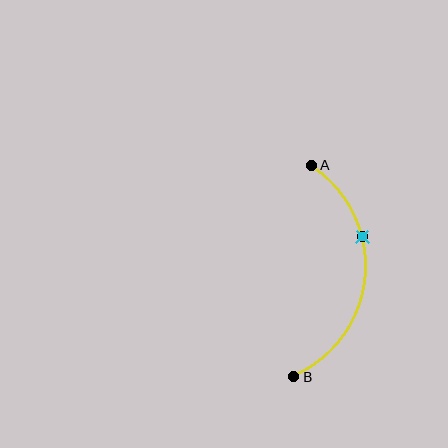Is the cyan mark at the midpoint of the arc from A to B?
No. The cyan mark lies on the arc but is closer to endpoint A. The arc midpoint would be at the point on the curve equidistant along the arc from both A and B.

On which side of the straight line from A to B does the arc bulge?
The arc bulges to the right of the straight line connecting A and B.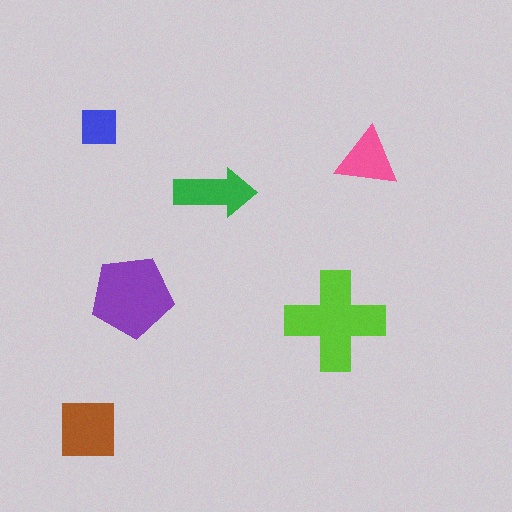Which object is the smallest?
The blue square.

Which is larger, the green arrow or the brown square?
The brown square.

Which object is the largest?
The lime cross.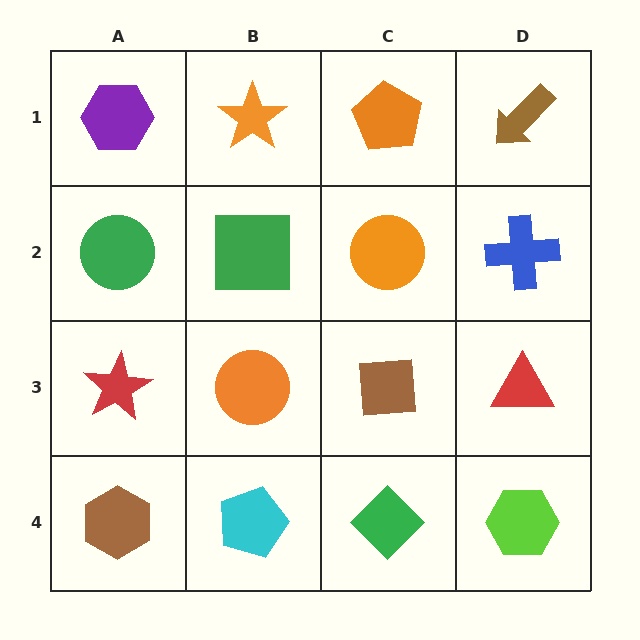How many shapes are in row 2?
4 shapes.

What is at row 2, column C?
An orange circle.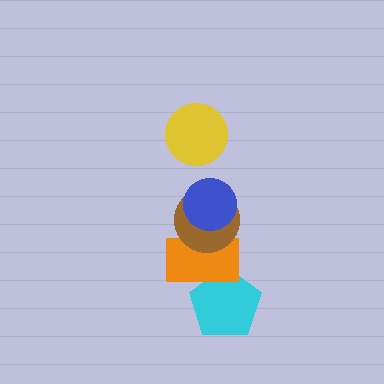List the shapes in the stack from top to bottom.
From top to bottom: the yellow circle, the blue circle, the brown circle, the orange rectangle, the cyan pentagon.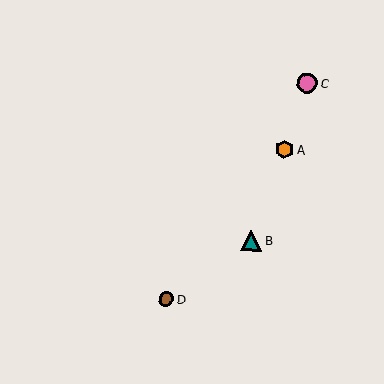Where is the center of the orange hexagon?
The center of the orange hexagon is at (284, 149).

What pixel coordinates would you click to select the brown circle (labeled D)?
Click at (166, 299) to select the brown circle D.